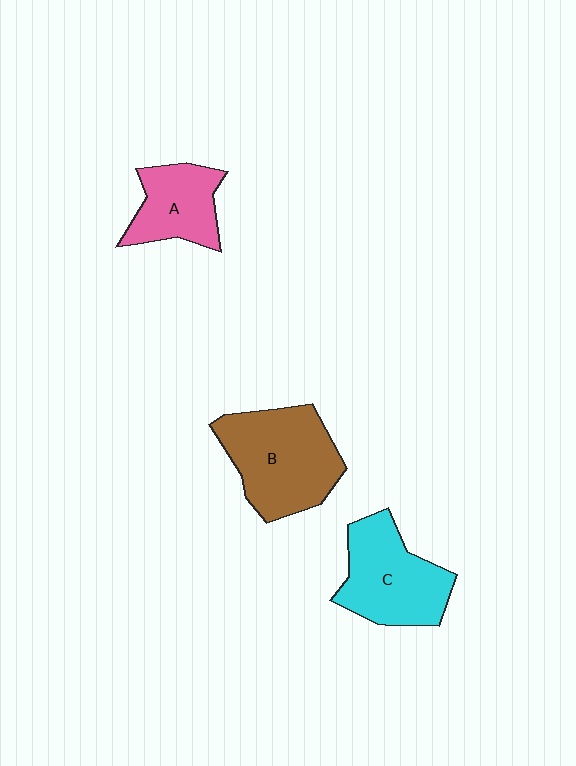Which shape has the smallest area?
Shape A (pink).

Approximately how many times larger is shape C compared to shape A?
Approximately 1.4 times.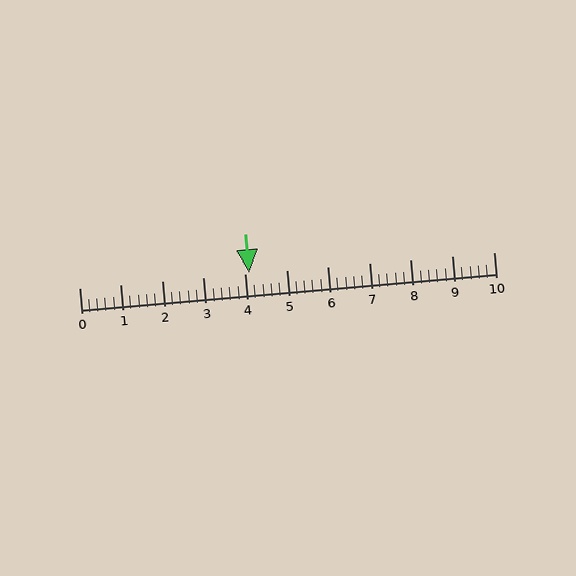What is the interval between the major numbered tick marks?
The major tick marks are spaced 1 units apart.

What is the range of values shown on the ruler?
The ruler shows values from 0 to 10.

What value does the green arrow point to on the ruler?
The green arrow points to approximately 4.1.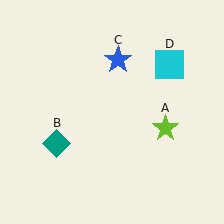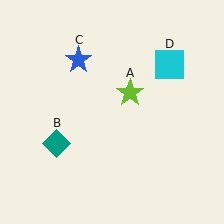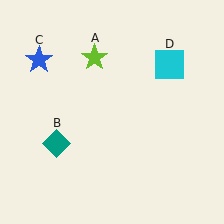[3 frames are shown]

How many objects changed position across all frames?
2 objects changed position: lime star (object A), blue star (object C).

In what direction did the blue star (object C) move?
The blue star (object C) moved left.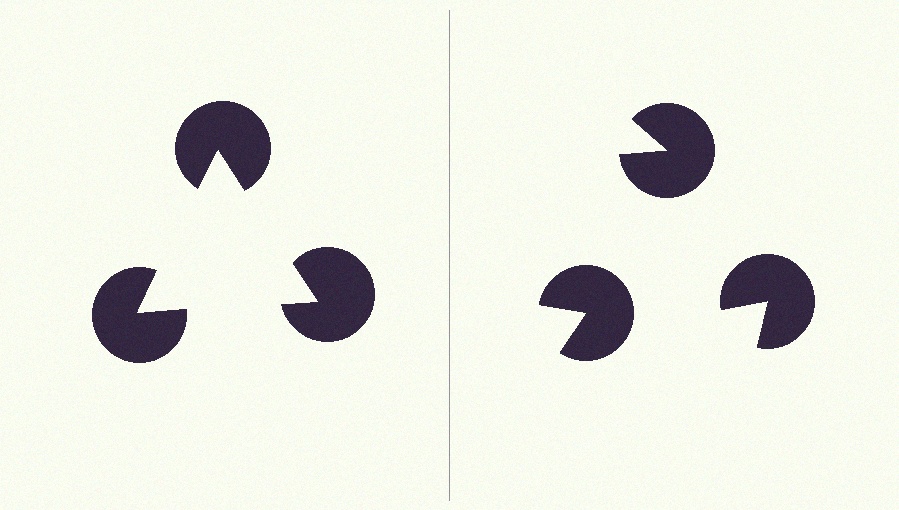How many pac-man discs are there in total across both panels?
6 — 3 on each side.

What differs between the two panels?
The pac-man discs are positioned identically on both sides; only the wedge orientations differ. On the left they align to a triangle; on the right they are misaligned.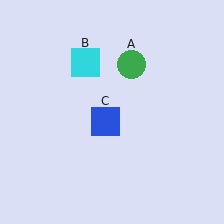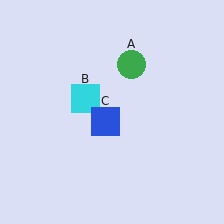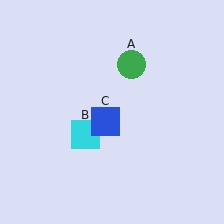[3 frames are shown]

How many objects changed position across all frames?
1 object changed position: cyan square (object B).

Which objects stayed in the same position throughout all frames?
Green circle (object A) and blue square (object C) remained stationary.